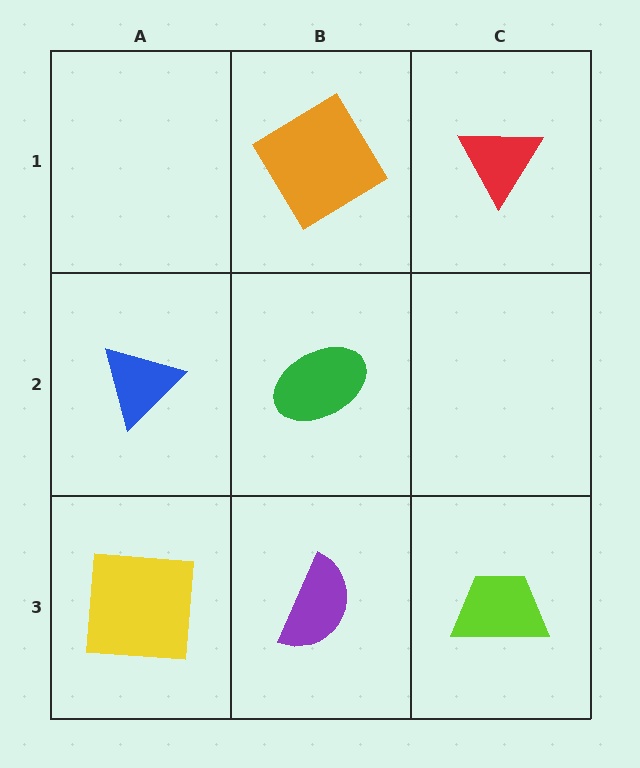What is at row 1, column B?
An orange diamond.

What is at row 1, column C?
A red triangle.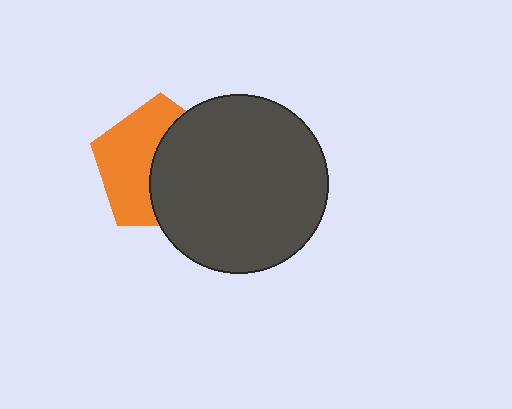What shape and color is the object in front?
The object in front is a dark gray circle.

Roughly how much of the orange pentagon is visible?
About half of it is visible (roughly 49%).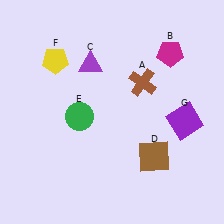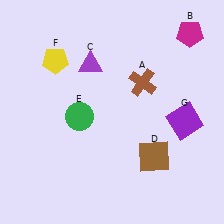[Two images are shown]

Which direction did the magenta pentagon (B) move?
The magenta pentagon (B) moved right.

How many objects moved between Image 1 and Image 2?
1 object moved between the two images.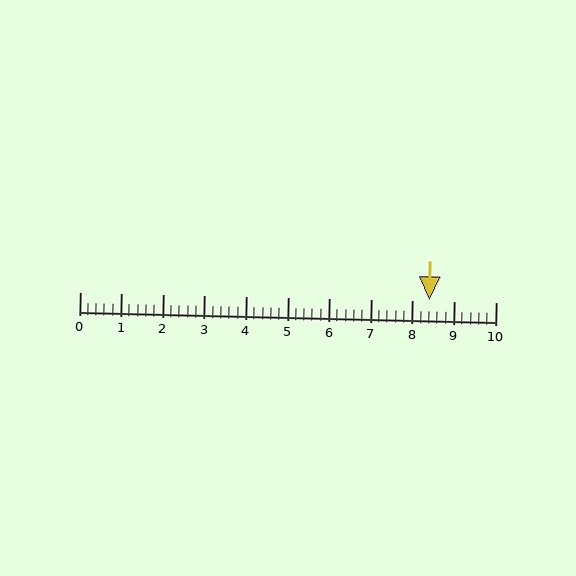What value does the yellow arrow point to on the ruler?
The yellow arrow points to approximately 8.4.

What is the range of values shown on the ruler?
The ruler shows values from 0 to 10.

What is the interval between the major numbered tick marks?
The major tick marks are spaced 1 units apart.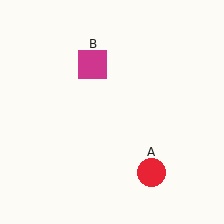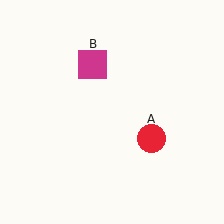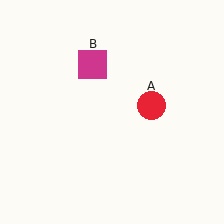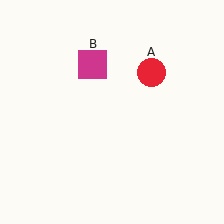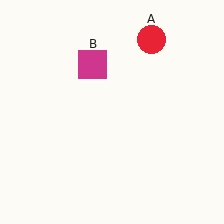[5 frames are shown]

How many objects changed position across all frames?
1 object changed position: red circle (object A).